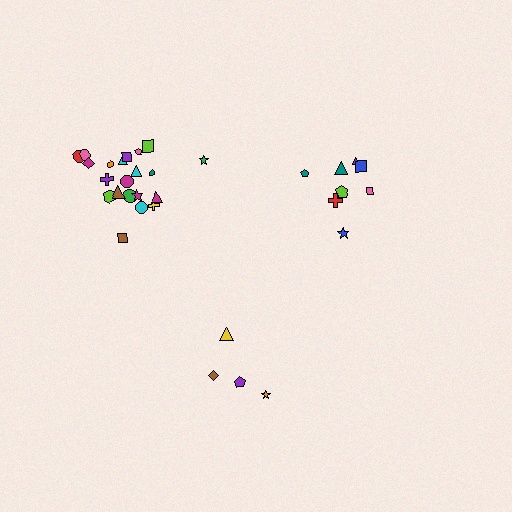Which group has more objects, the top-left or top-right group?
The top-left group.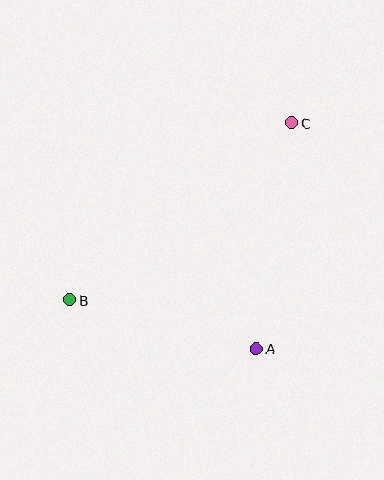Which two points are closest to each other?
Points A and B are closest to each other.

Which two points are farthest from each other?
Points B and C are farthest from each other.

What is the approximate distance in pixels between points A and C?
The distance between A and C is approximately 229 pixels.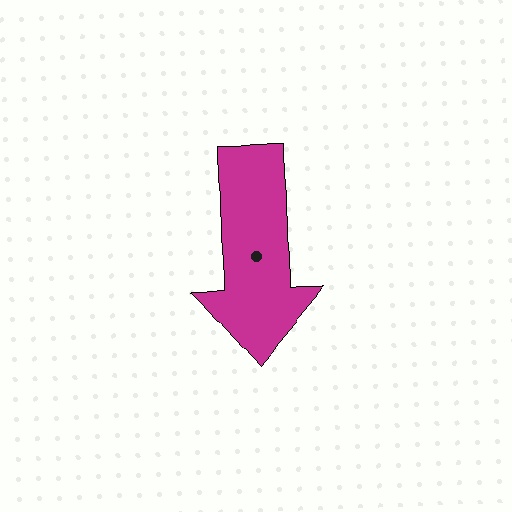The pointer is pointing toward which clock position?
Roughly 6 o'clock.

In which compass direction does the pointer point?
South.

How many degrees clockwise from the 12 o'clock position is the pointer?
Approximately 179 degrees.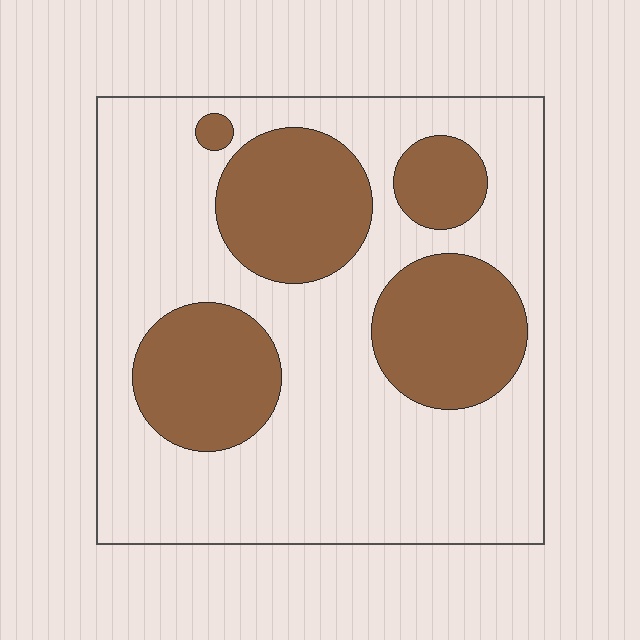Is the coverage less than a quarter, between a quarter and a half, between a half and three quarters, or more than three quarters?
Between a quarter and a half.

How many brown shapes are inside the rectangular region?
5.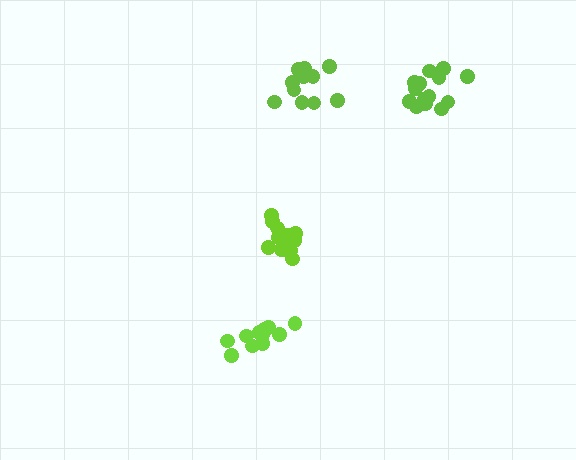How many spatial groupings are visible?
There are 4 spatial groupings.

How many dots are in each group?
Group 1: 14 dots, Group 2: 11 dots, Group 3: 15 dots, Group 4: 12 dots (52 total).